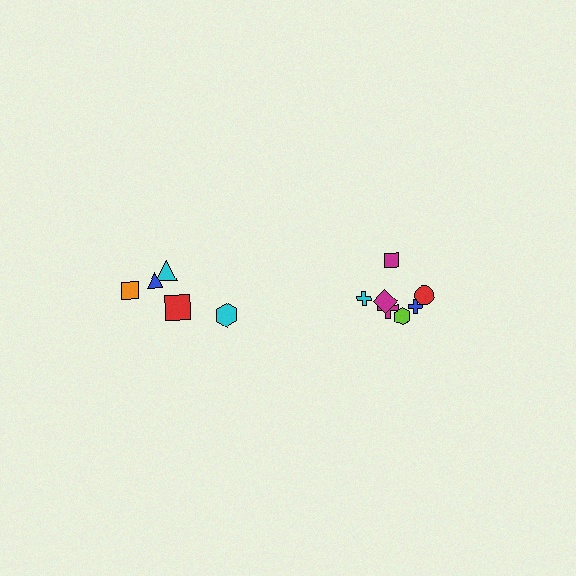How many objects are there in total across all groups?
There are 12 objects.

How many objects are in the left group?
There are 5 objects.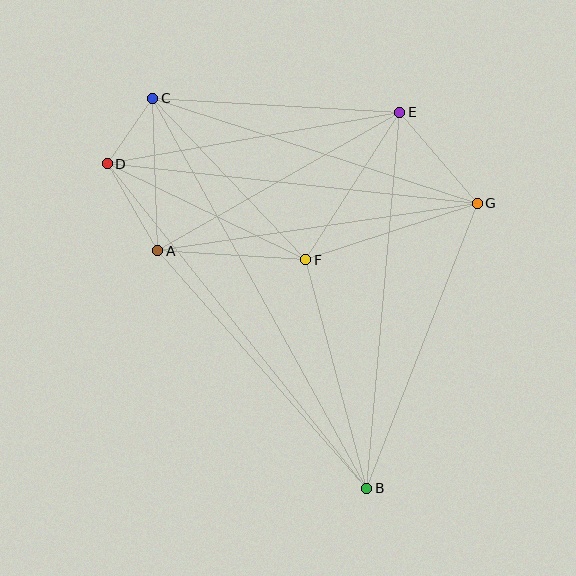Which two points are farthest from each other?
Points B and C are farthest from each other.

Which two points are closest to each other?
Points C and D are closest to each other.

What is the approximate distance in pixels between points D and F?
The distance between D and F is approximately 220 pixels.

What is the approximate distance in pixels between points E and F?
The distance between E and F is approximately 175 pixels.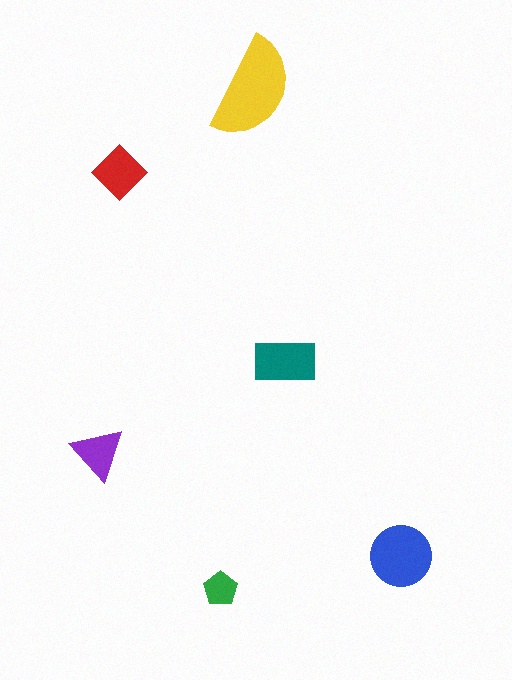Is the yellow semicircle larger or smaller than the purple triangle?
Larger.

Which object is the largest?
The yellow semicircle.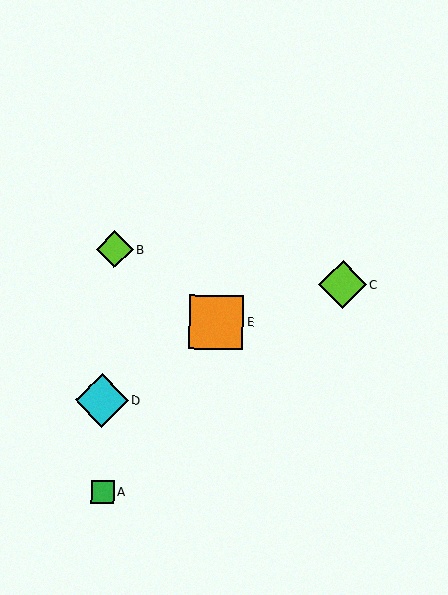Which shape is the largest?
The orange square (labeled E) is the largest.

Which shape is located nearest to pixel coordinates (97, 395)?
The cyan diamond (labeled D) at (102, 400) is nearest to that location.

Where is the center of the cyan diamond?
The center of the cyan diamond is at (102, 400).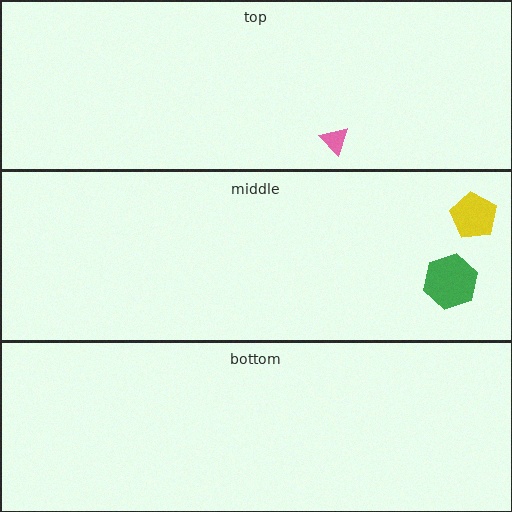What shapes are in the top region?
The pink triangle.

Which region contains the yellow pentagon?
The middle region.